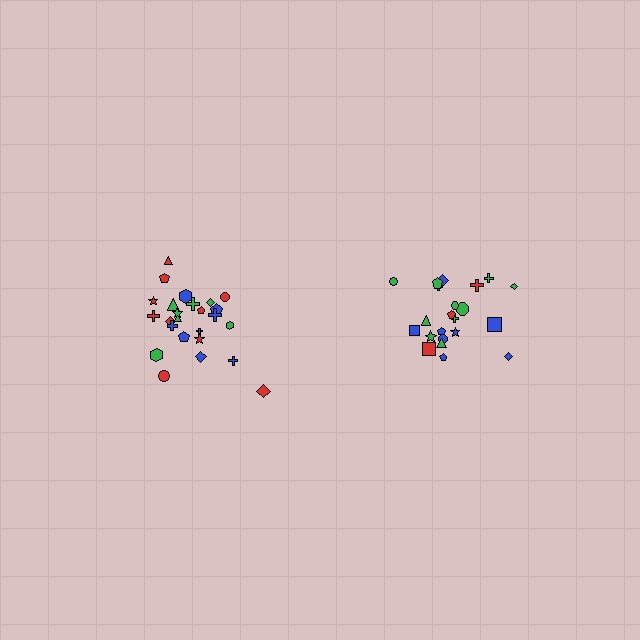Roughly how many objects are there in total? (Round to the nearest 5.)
Roughly 45 objects in total.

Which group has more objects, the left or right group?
The left group.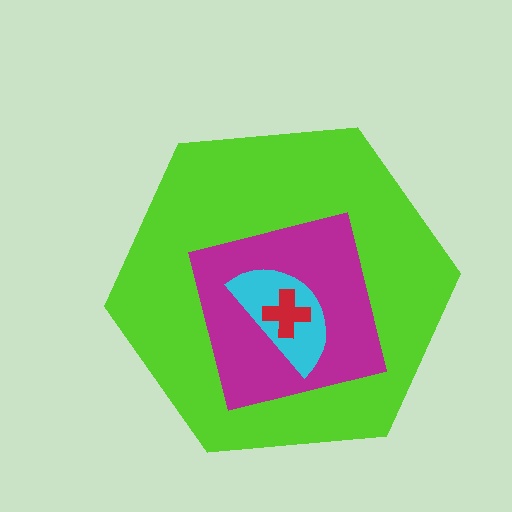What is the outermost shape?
The lime hexagon.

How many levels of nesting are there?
4.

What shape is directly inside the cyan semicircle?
The red cross.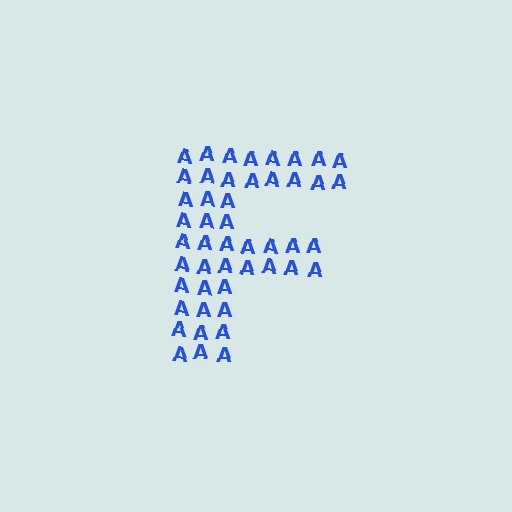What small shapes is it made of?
It is made of small letter A's.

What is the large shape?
The large shape is the letter F.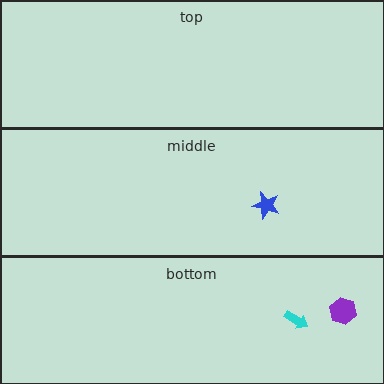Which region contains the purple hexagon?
The bottom region.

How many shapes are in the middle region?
1.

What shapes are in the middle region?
The blue star.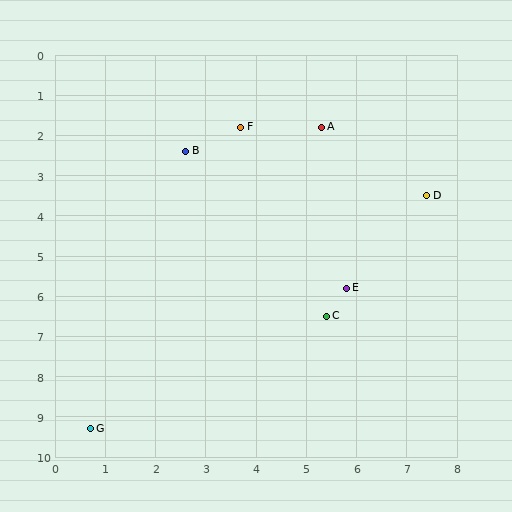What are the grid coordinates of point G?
Point G is at approximately (0.7, 9.3).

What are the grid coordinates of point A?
Point A is at approximately (5.3, 1.8).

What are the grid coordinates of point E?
Point E is at approximately (5.8, 5.8).